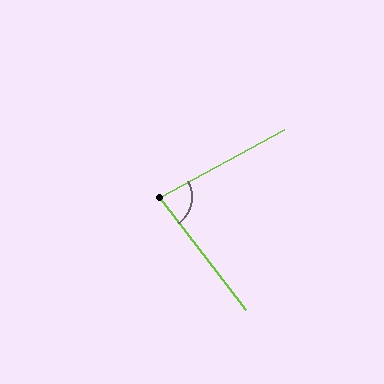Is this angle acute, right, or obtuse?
It is acute.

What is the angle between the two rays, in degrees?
Approximately 81 degrees.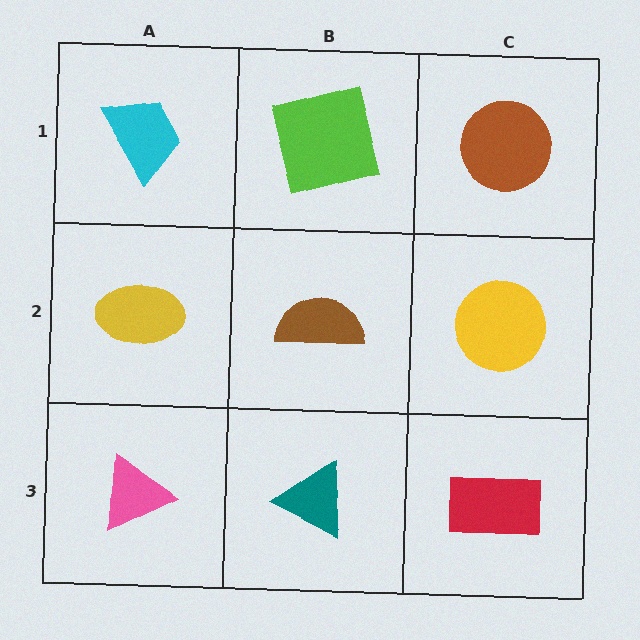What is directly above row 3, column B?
A brown semicircle.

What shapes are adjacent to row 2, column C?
A brown circle (row 1, column C), a red rectangle (row 3, column C), a brown semicircle (row 2, column B).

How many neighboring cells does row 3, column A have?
2.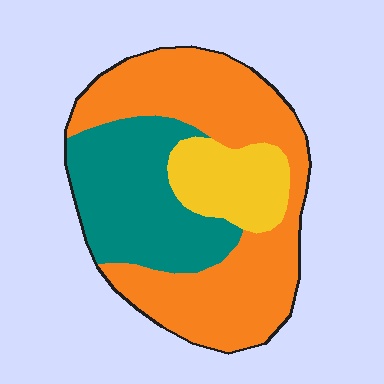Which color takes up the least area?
Yellow, at roughly 15%.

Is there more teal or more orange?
Orange.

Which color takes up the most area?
Orange, at roughly 55%.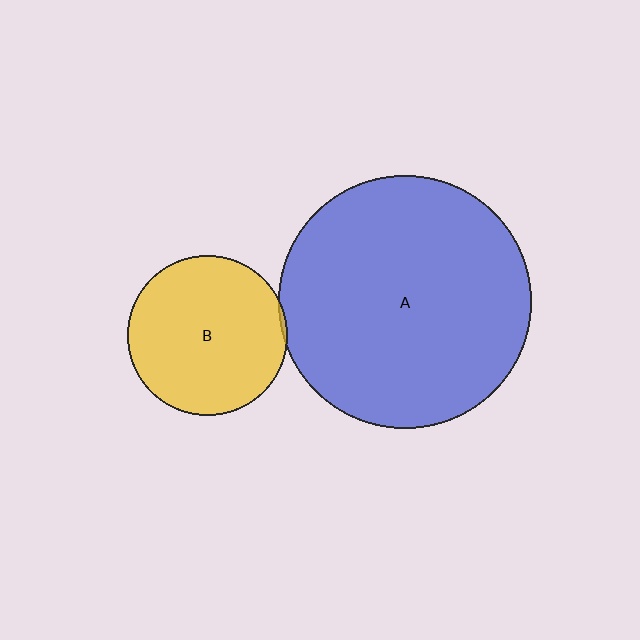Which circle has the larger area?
Circle A (blue).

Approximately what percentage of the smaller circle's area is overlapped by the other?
Approximately 5%.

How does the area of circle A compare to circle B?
Approximately 2.5 times.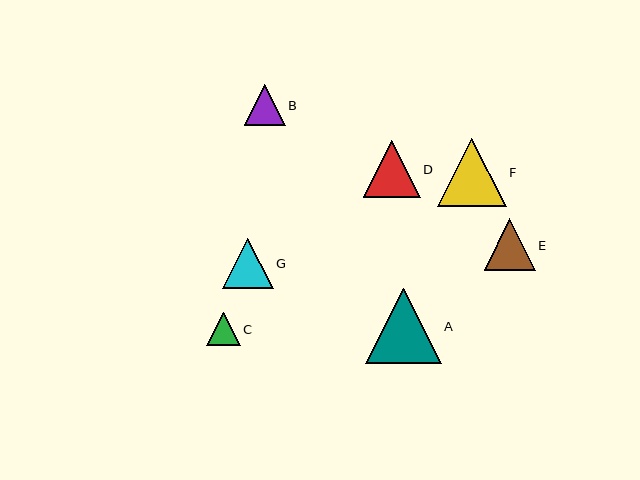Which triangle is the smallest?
Triangle C is the smallest with a size of approximately 33 pixels.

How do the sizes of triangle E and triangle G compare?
Triangle E and triangle G are approximately the same size.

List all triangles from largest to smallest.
From largest to smallest: A, F, D, E, G, B, C.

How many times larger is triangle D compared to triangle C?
Triangle D is approximately 1.7 times the size of triangle C.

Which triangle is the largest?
Triangle A is the largest with a size of approximately 75 pixels.